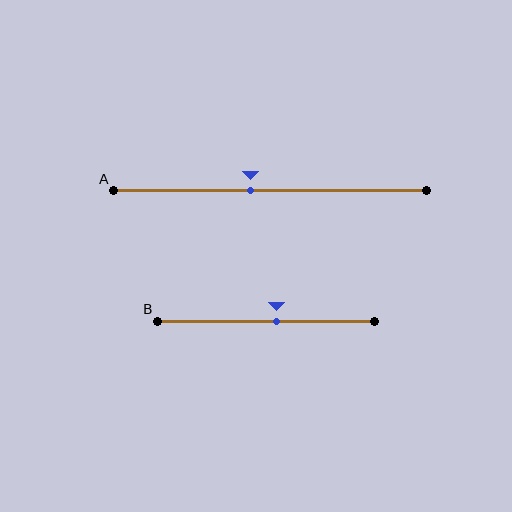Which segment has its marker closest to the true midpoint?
Segment B has its marker closest to the true midpoint.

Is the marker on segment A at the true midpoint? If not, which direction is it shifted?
No, the marker on segment A is shifted to the left by about 6% of the segment length.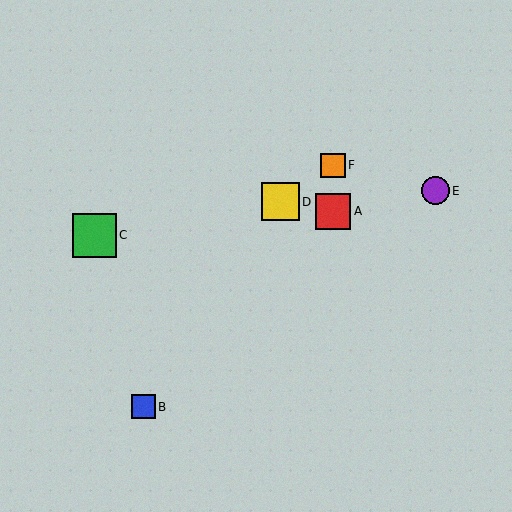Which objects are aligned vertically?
Objects A, F are aligned vertically.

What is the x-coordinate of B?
Object B is at x≈144.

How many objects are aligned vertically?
2 objects (A, F) are aligned vertically.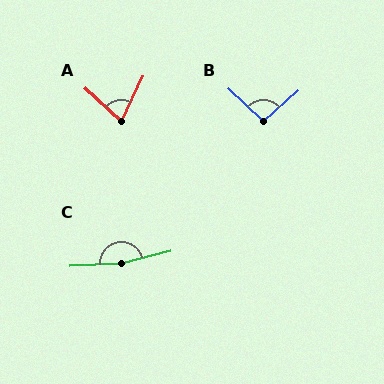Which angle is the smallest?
A, at approximately 73 degrees.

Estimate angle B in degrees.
Approximately 96 degrees.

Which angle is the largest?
C, at approximately 169 degrees.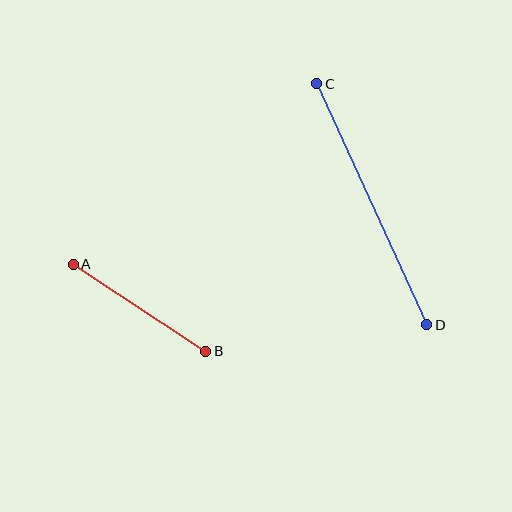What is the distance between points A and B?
The distance is approximately 159 pixels.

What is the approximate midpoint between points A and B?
The midpoint is at approximately (140, 308) pixels.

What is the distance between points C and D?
The distance is approximately 265 pixels.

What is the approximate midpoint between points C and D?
The midpoint is at approximately (372, 204) pixels.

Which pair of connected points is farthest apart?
Points C and D are farthest apart.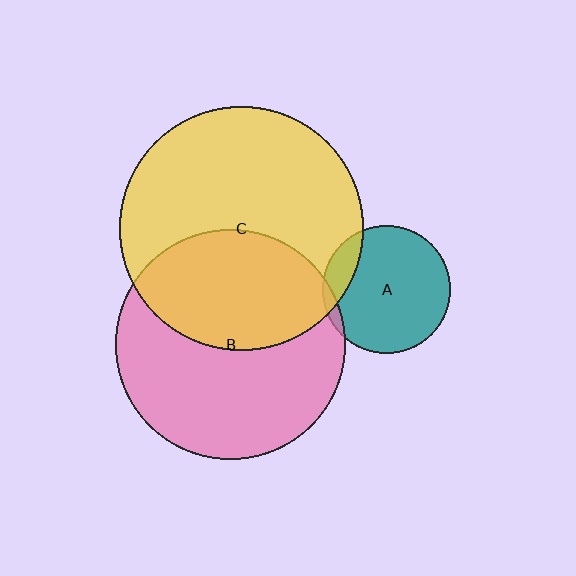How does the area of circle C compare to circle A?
Approximately 3.6 times.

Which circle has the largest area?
Circle C (yellow).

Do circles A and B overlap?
Yes.